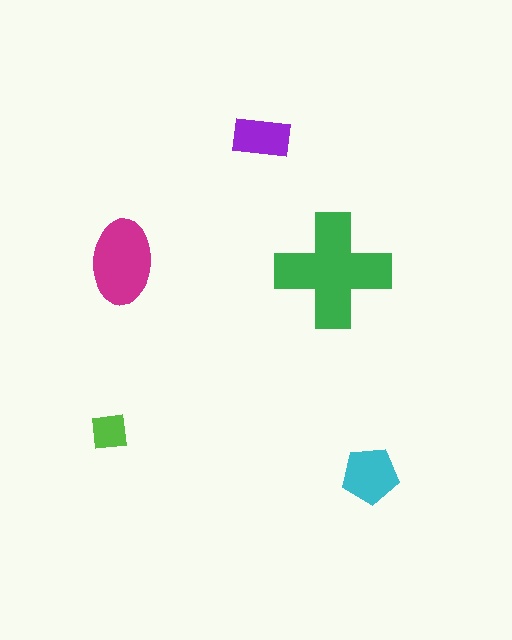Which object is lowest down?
The cyan pentagon is bottommost.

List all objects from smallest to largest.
The lime square, the purple rectangle, the cyan pentagon, the magenta ellipse, the green cross.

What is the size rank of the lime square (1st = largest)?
5th.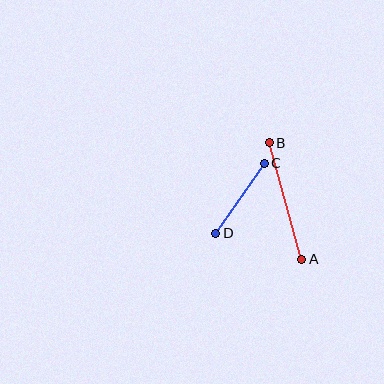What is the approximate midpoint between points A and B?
The midpoint is at approximately (286, 201) pixels.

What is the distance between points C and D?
The distance is approximately 85 pixels.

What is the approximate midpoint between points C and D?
The midpoint is at approximately (240, 198) pixels.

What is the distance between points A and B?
The distance is approximately 121 pixels.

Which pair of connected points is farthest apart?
Points A and B are farthest apart.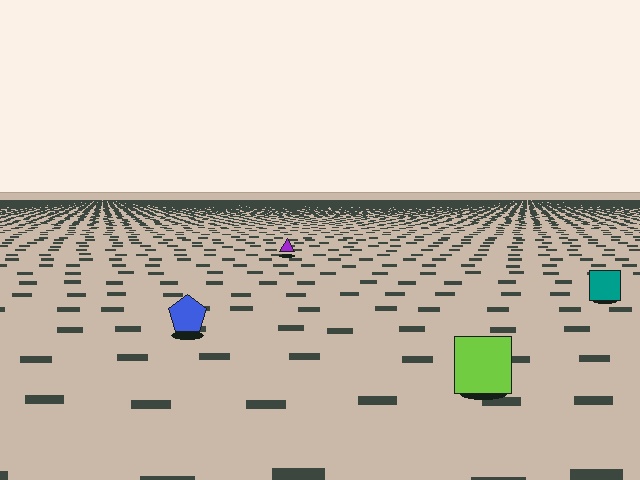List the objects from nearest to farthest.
From nearest to farthest: the lime square, the blue pentagon, the teal square, the purple triangle.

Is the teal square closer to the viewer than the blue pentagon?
No. The blue pentagon is closer — you can tell from the texture gradient: the ground texture is coarser near it.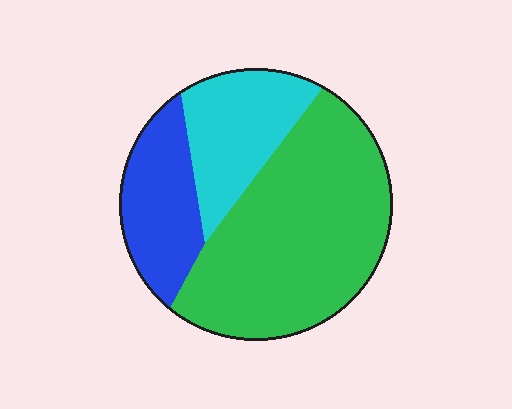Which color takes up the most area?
Green, at roughly 55%.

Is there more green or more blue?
Green.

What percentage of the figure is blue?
Blue covers roughly 20% of the figure.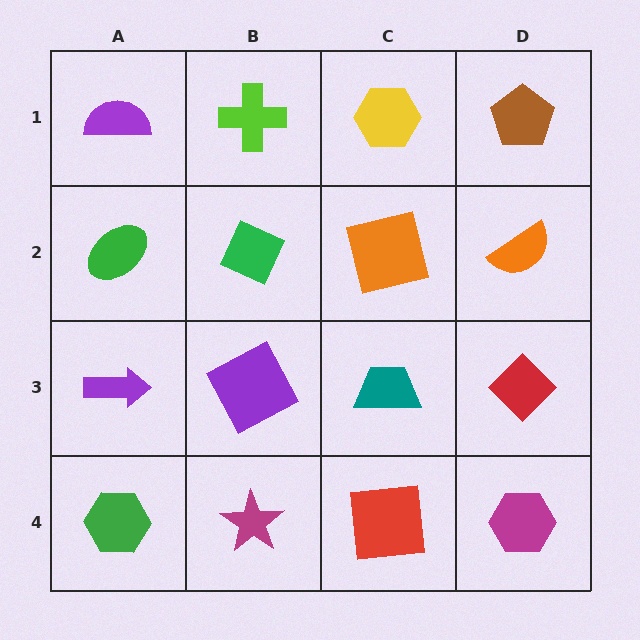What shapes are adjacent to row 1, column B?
A green diamond (row 2, column B), a purple semicircle (row 1, column A), a yellow hexagon (row 1, column C).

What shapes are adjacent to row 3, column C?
An orange square (row 2, column C), a red square (row 4, column C), a purple square (row 3, column B), a red diamond (row 3, column D).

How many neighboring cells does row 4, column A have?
2.